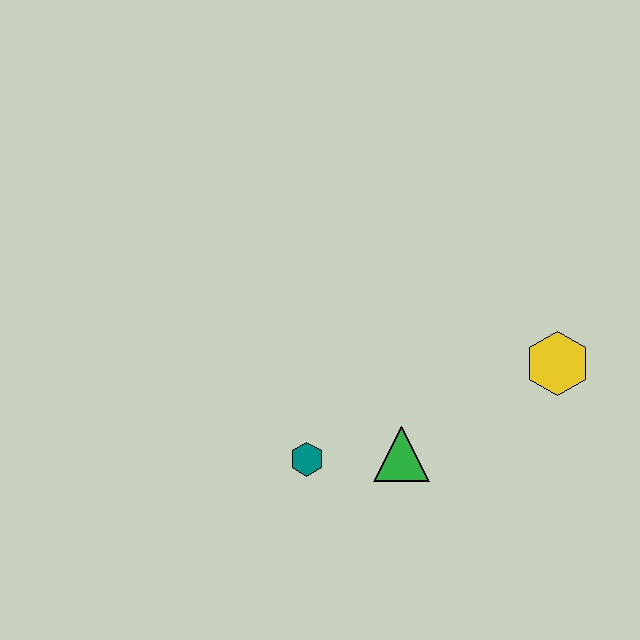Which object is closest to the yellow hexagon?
The green triangle is closest to the yellow hexagon.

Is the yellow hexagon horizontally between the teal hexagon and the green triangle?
No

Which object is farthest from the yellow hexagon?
The teal hexagon is farthest from the yellow hexagon.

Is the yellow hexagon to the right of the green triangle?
Yes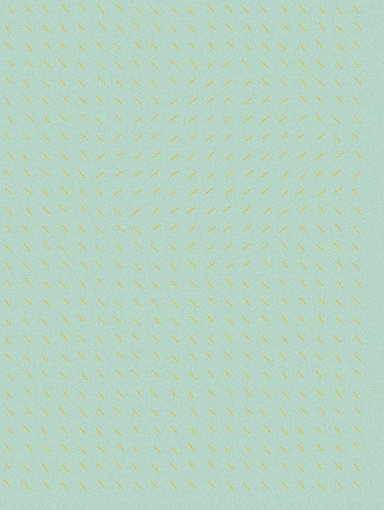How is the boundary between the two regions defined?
The boundary is defined purely by a change in line orientation (approximately 86 degrees difference). All lines are the same color and thickness.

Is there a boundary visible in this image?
Yes, there is a texture boundary formed by a change in line orientation.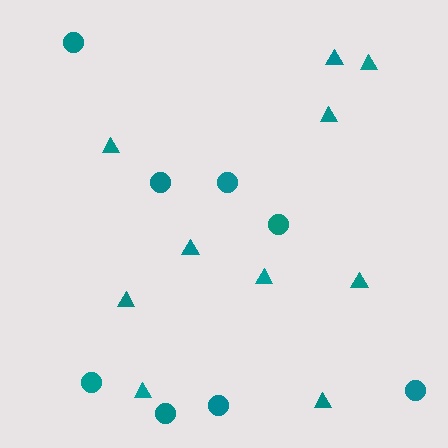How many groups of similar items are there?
There are 2 groups: one group of triangles (10) and one group of circles (8).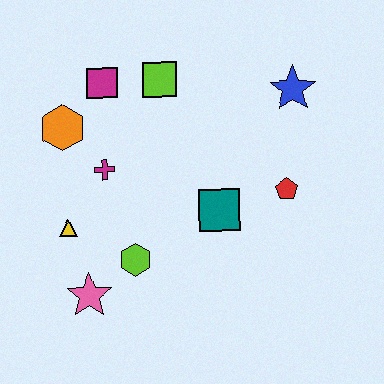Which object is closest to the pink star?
The lime hexagon is closest to the pink star.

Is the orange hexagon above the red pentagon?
Yes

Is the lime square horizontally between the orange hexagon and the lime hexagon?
No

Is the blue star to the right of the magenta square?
Yes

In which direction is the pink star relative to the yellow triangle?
The pink star is below the yellow triangle.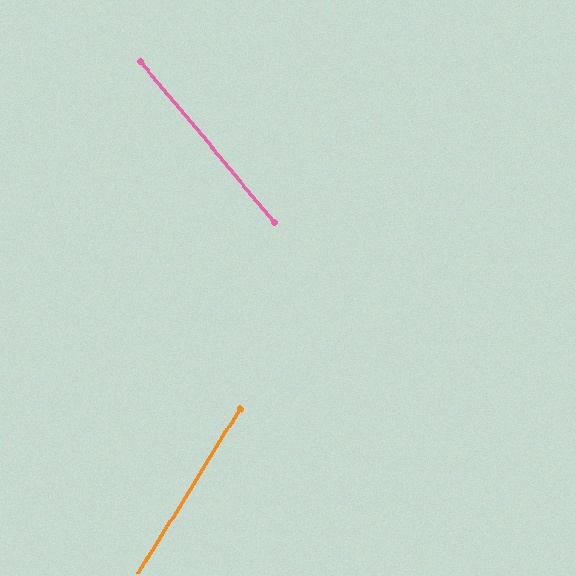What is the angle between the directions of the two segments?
Approximately 71 degrees.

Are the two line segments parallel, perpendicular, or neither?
Neither parallel nor perpendicular — they differ by about 71°.